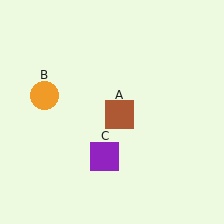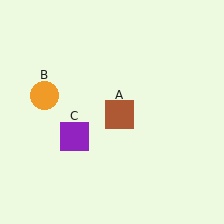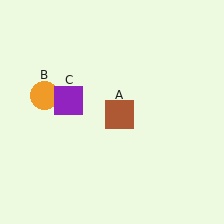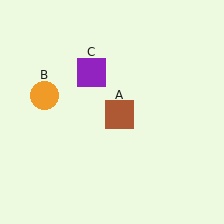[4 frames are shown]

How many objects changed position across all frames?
1 object changed position: purple square (object C).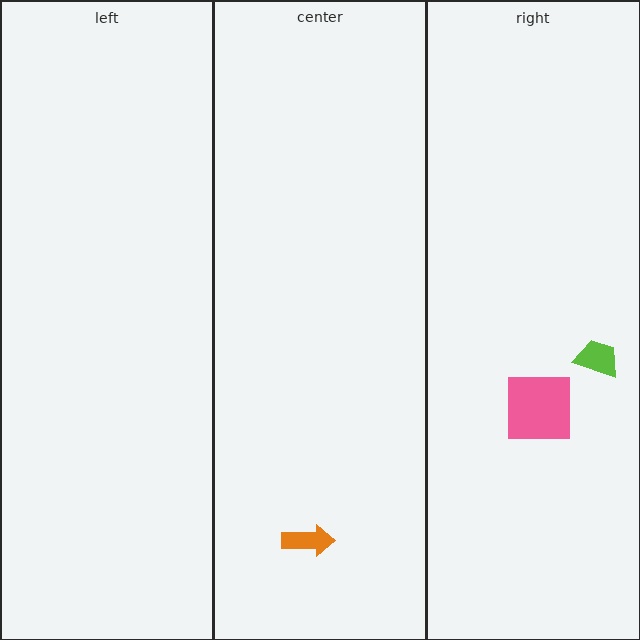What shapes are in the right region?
The pink square, the lime trapezoid.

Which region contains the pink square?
The right region.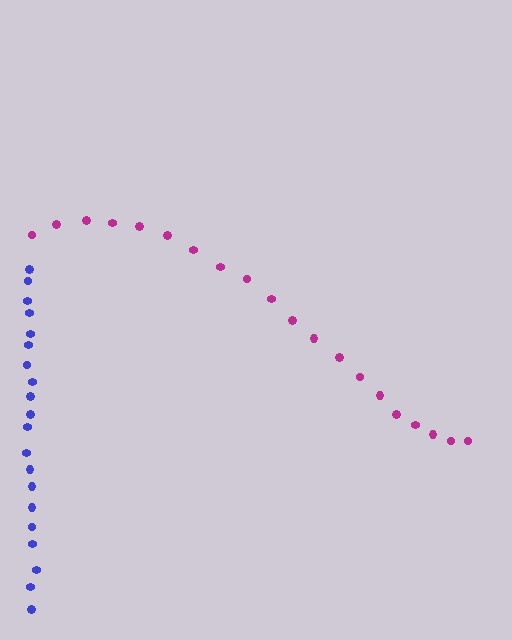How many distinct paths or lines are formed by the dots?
There are 2 distinct paths.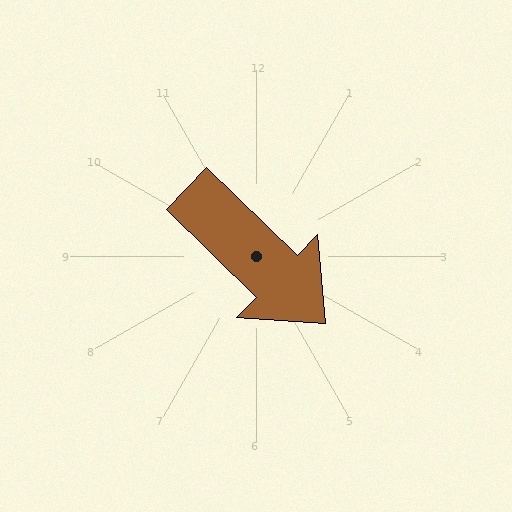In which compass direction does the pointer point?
Southeast.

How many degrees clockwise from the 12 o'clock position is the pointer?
Approximately 134 degrees.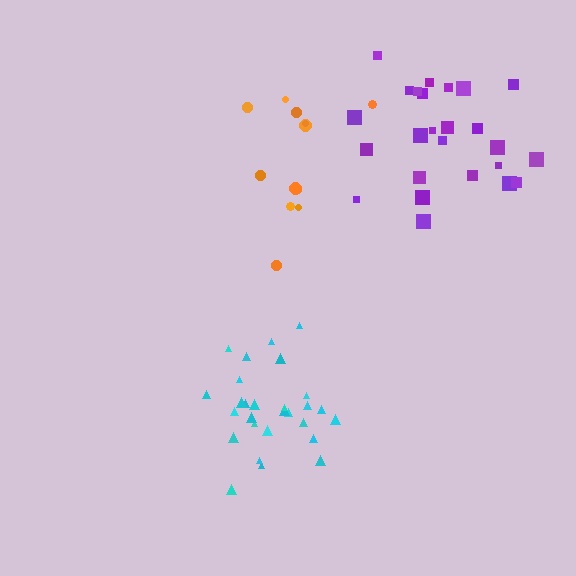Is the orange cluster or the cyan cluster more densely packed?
Cyan.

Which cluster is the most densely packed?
Cyan.